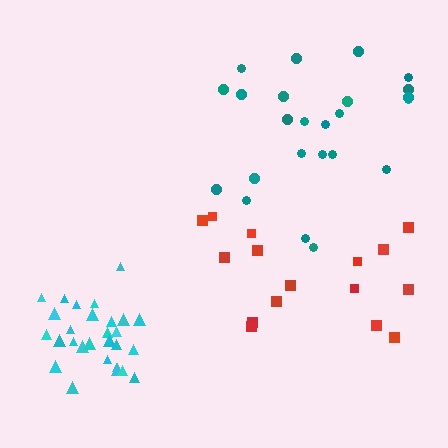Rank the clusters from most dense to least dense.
cyan, teal, red.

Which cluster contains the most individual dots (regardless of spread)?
Cyan (28).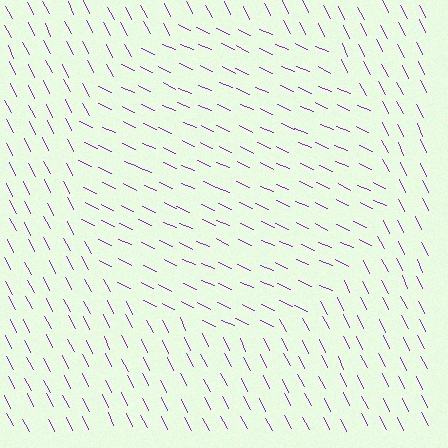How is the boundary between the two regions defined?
The boundary is defined purely by a change in line orientation (approximately 39 degrees difference). All lines are the same color and thickness.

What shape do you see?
I see a circle.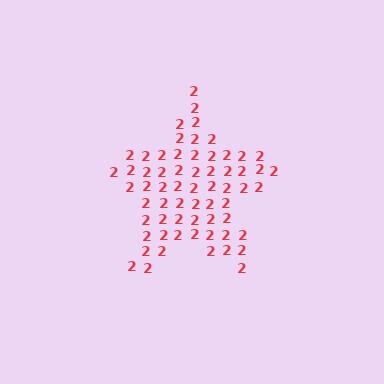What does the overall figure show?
The overall figure shows a star.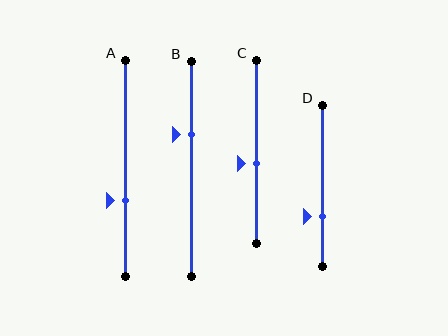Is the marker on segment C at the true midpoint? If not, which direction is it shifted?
No, the marker on segment C is shifted downward by about 7% of the segment length.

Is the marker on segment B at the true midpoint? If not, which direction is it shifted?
No, the marker on segment B is shifted upward by about 16% of the segment length.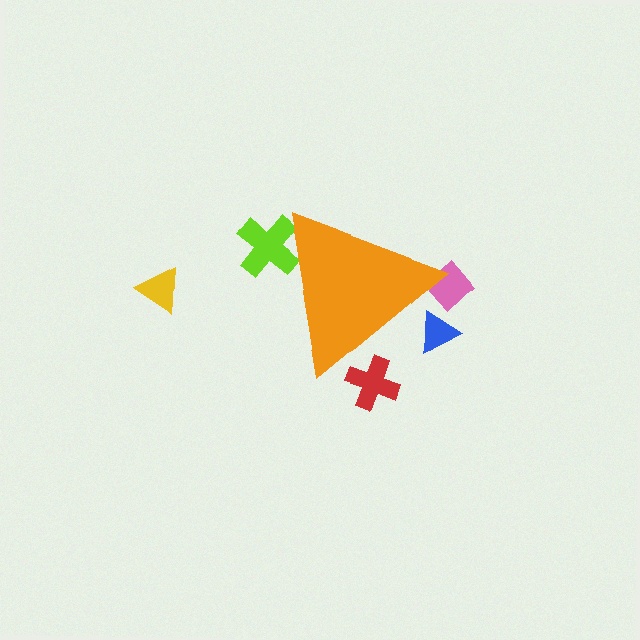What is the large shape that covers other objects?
An orange triangle.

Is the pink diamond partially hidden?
Yes, the pink diamond is partially hidden behind the orange triangle.